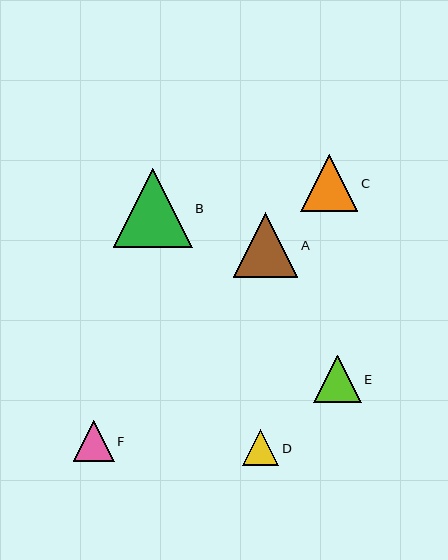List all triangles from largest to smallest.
From largest to smallest: B, A, C, E, F, D.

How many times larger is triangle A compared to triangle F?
Triangle A is approximately 1.6 times the size of triangle F.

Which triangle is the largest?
Triangle B is the largest with a size of approximately 79 pixels.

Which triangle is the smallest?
Triangle D is the smallest with a size of approximately 36 pixels.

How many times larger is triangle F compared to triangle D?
Triangle F is approximately 1.1 times the size of triangle D.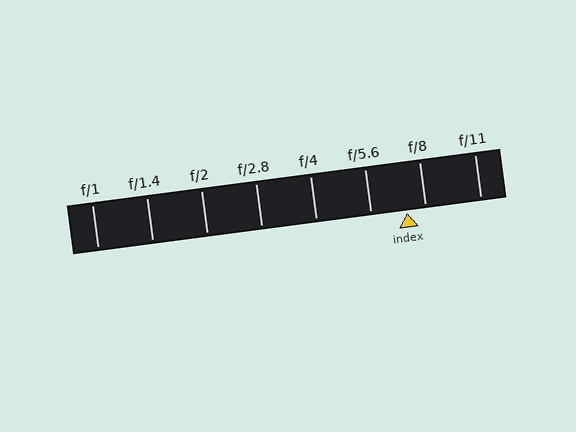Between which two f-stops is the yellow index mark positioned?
The index mark is between f/5.6 and f/8.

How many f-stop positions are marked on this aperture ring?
There are 8 f-stop positions marked.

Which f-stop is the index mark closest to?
The index mark is closest to f/8.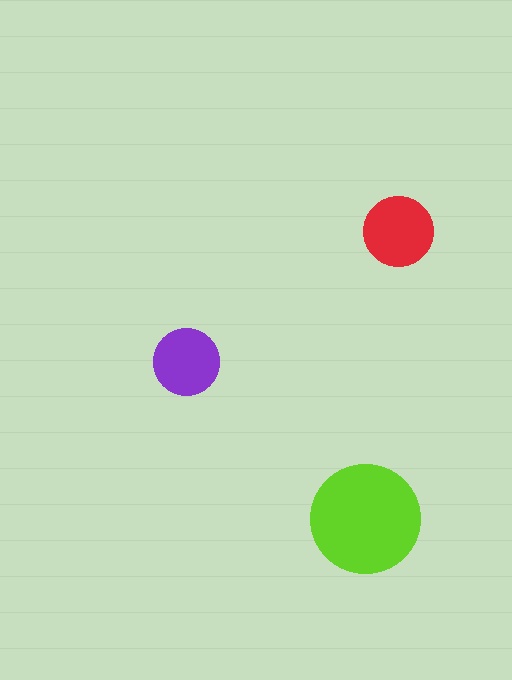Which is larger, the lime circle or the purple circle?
The lime one.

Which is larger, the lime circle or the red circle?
The lime one.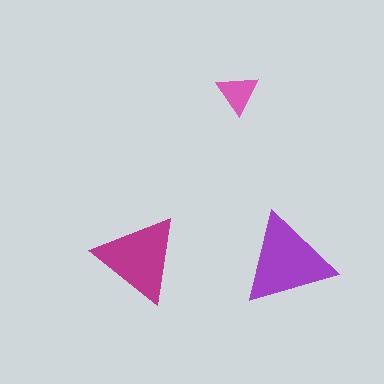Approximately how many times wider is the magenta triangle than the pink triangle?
About 2 times wider.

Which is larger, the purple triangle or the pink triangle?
The purple one.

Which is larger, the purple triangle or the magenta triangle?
The purple one.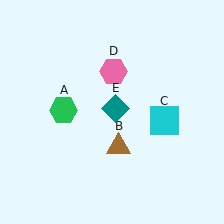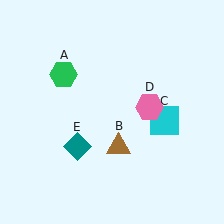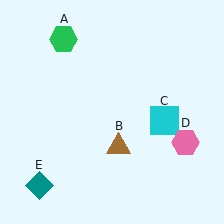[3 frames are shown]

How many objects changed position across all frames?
3 objects changed position: green hexagon (object A), pink hexagon (object D), teal diamond (object E).